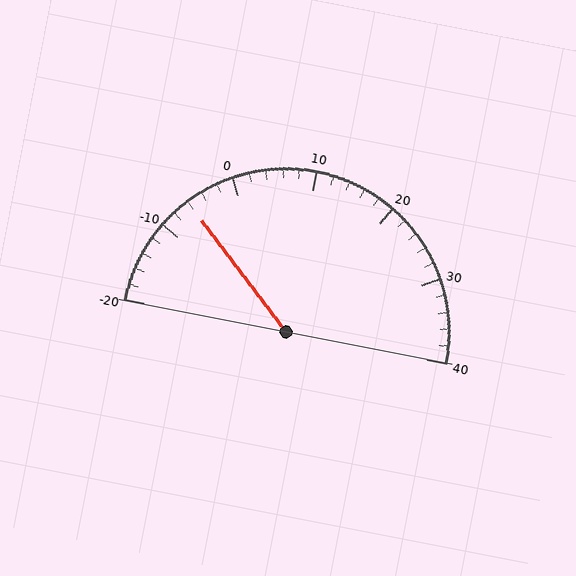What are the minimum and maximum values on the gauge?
The gauge ranges from -20 to 40.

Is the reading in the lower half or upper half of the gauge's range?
The reading is in the lower half of the range (-20 to 40).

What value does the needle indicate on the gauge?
The needle indicates approximately -6.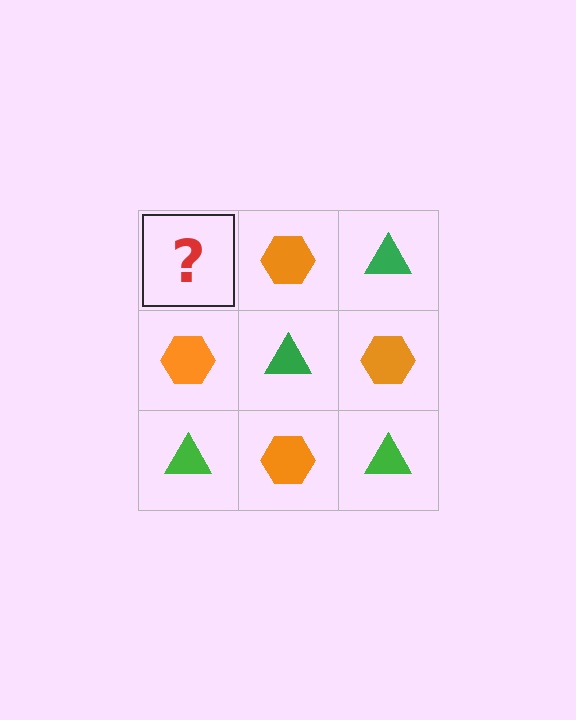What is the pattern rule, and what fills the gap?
The rule is that it alternates green triangle and orange hexagon in a checkerboard pattern. The gap should be filled with a green triangle.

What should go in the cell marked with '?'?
The missing cell should contain a green triangle.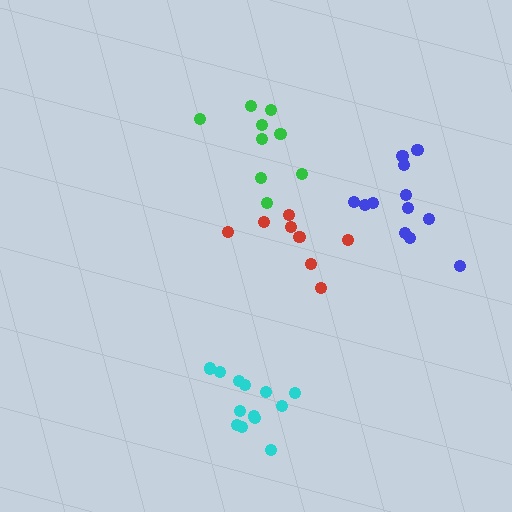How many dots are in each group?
Group 1: 9 dots, Group 2: 12 dots, Group 3: 13 dots, Group 4: 8 dots (42 total).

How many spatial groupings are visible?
There are 4 spatial groupings.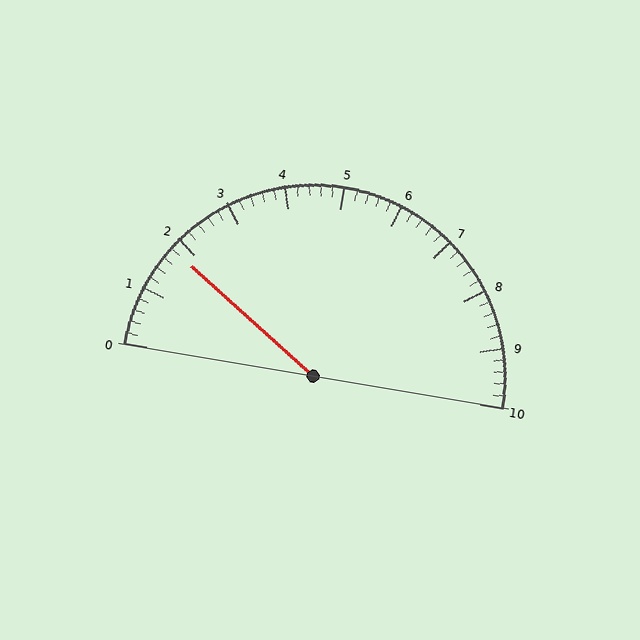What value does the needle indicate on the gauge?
The needle indicates approximately 1.8.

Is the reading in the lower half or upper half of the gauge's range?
The reading is in the lower half of the range (0 to 10).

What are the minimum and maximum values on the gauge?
The gauge ranges from 0 to 10.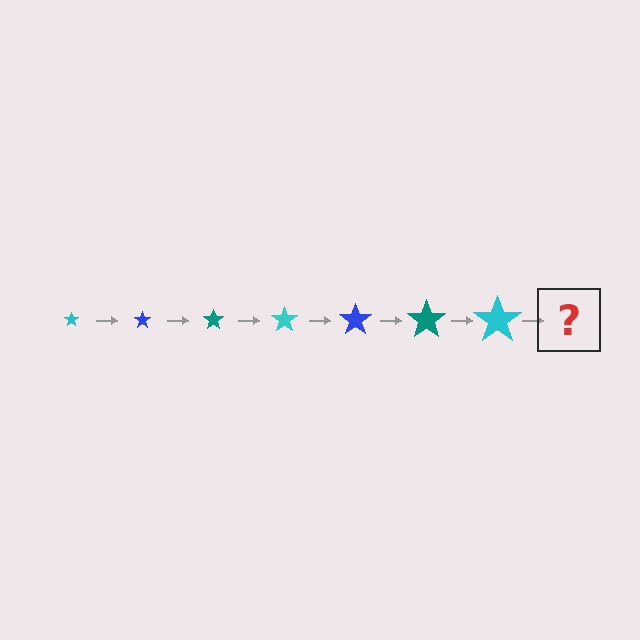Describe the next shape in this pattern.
It should be a blue star, larger than the previous one.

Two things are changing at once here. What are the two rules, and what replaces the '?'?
The two rules are that the star grows larger each step and the color cycles through cyan, blue, and teal. The '?' should be a blue star, larger than the previous one.